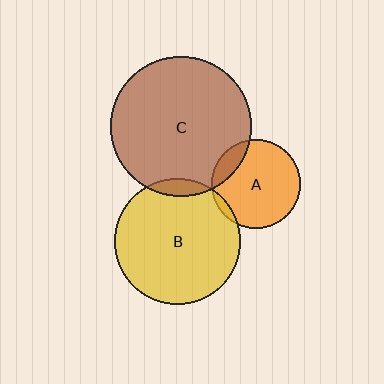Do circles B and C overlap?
Yes.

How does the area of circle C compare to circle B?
Approximately 1.3 times.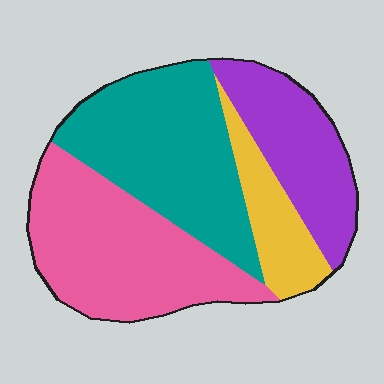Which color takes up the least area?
Yellow, at roughly 10%.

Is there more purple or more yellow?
Purple.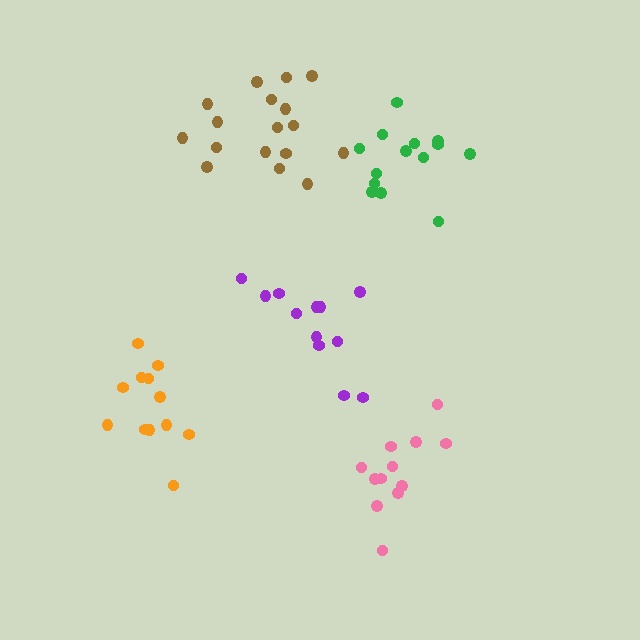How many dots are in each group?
Group 1: 12 dots, Group 2: 12 dots, Group 3: 14 dots, Group 4: 12 dots, Group 5: 17 dots (67 total).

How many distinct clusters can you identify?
There are 5 distinct clusters.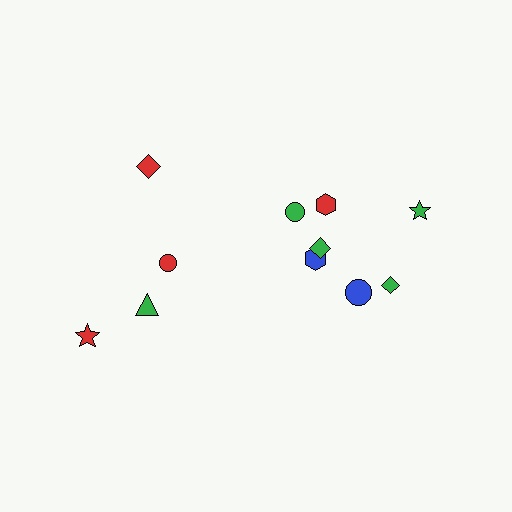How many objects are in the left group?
There are 4 objects.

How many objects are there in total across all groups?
There are 11 objects.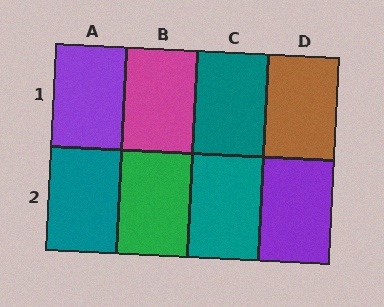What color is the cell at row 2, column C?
Teal.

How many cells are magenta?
1 cell is magenta.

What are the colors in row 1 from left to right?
Purple, magenta, teal, brown.